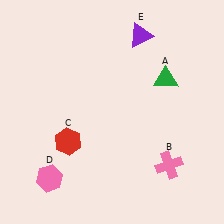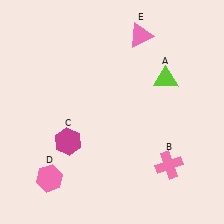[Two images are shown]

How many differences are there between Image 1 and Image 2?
There are 3 differences between the two images.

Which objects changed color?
A changed from green to lime. C changed from red to magenta. E changed from purple to pink.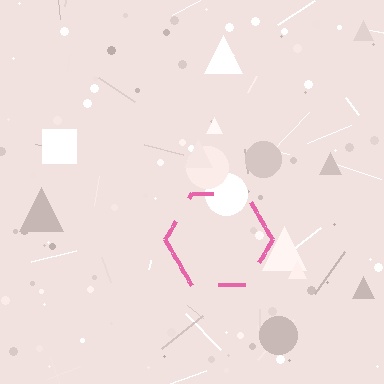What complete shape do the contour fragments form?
The contour fragments form a hexagon.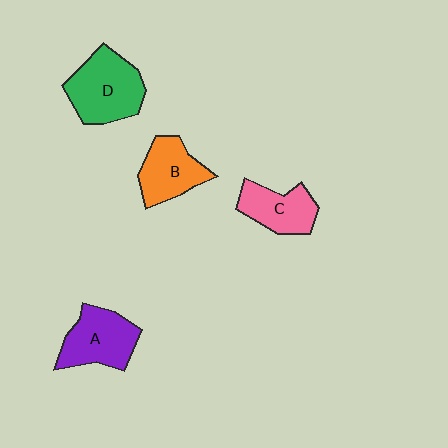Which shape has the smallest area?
Shape C (pink).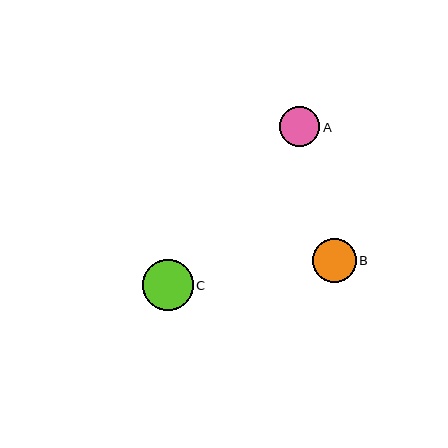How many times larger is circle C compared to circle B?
Circle C is approximately 1.2 times the size of circle B.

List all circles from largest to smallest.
From largest to smallest: C, B, A.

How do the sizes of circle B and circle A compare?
Circle B and circle A are approximately the same size.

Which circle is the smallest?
Circle A is the smallest with a size of approximately 40 pixels.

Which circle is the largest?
Circle C is the largest with a size of approximately 51 pixels.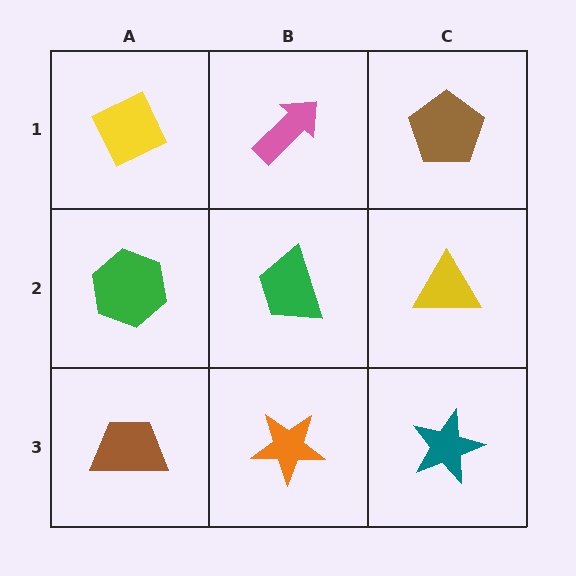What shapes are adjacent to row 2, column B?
A pink arrow (row 1, column B), an orange star (row 3, column B), a green hexagon (row 2, column A), a yellow triangle (row 2, column C).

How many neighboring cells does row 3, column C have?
2.